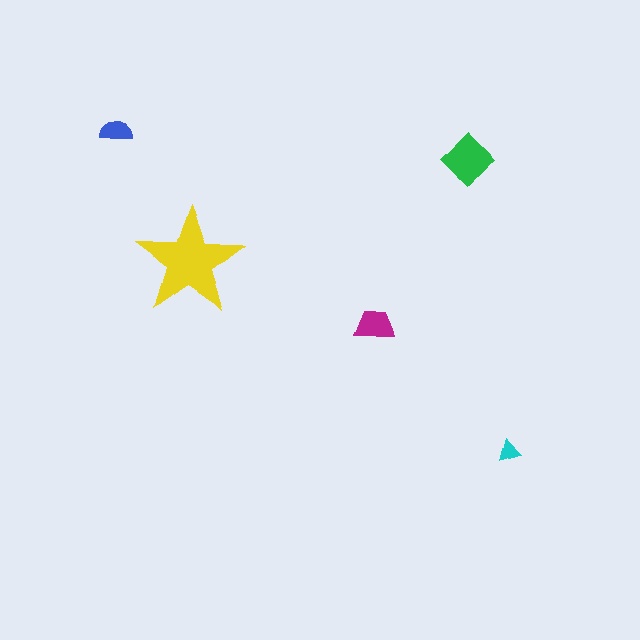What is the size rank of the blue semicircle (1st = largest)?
4th.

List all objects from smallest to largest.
The cyan triangle, the blue semicircle, the magenta trapezoid, the green diamond, the yellow star.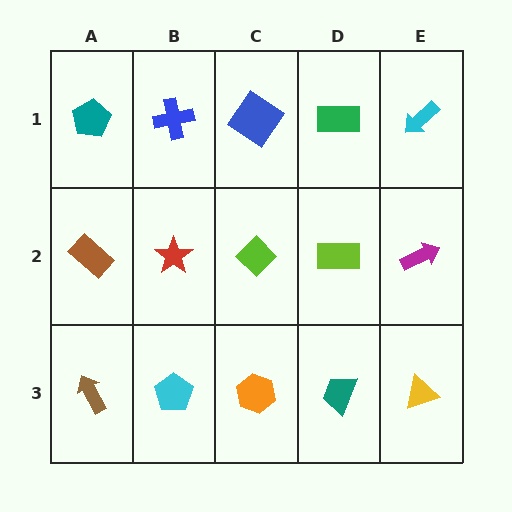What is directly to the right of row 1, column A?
A blue cross.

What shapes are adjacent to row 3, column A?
A brown rectangle (row 2, column A), a cyan pentagon (row 3, column B).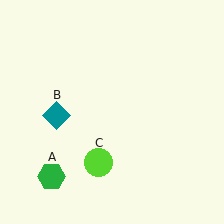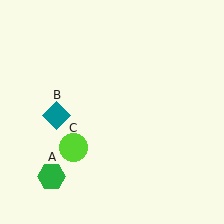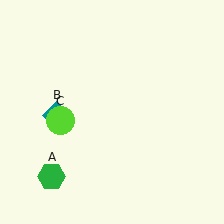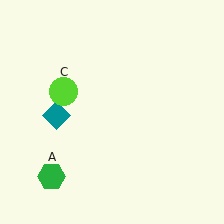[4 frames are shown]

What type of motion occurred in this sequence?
The lime circle (object C) rotated clockwise around the center of the scene.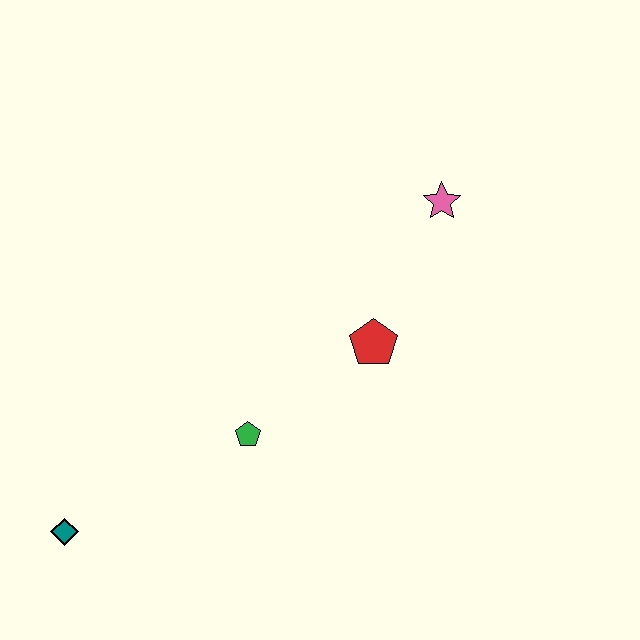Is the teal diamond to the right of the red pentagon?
No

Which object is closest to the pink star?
The red pentagon is closest to the pink star.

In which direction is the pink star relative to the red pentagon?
The pink star is above the red pentagon.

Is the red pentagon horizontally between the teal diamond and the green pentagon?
No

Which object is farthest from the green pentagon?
The pink star is farthest from the green pentagon.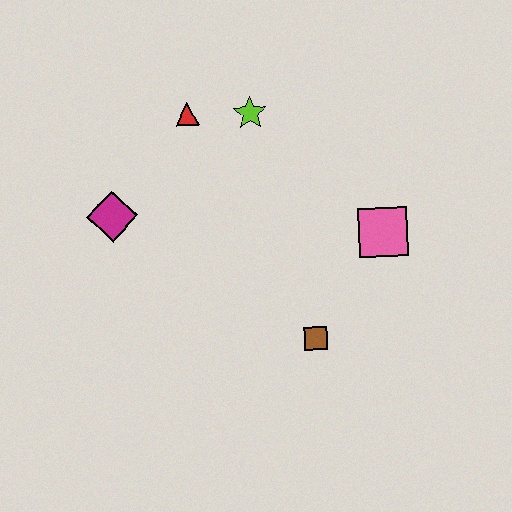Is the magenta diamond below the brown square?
No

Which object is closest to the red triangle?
The lime star is closest to the red triangle.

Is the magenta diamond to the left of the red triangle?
Yes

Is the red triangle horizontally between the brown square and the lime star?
No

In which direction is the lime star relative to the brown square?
The lime star is above the brown square.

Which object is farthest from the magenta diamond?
The pink square is farthest from the magenta diamond.